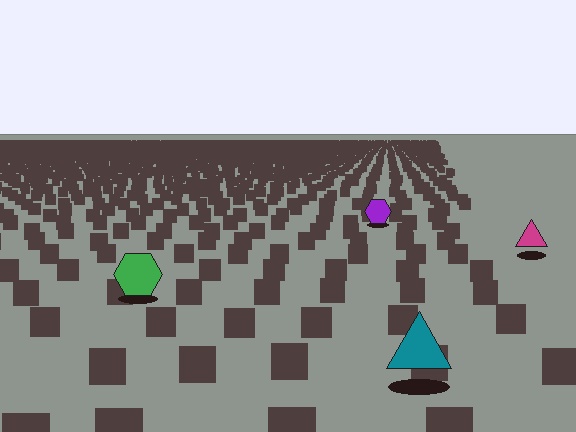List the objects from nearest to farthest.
From nearest to farthest: the teal triangle, the green hexagon, the magenta triangle, the purple hexagon.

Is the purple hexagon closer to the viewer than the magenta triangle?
No. The magenta triangle is closer — you can tell from the texture gradient: the ground texture is coarser near it.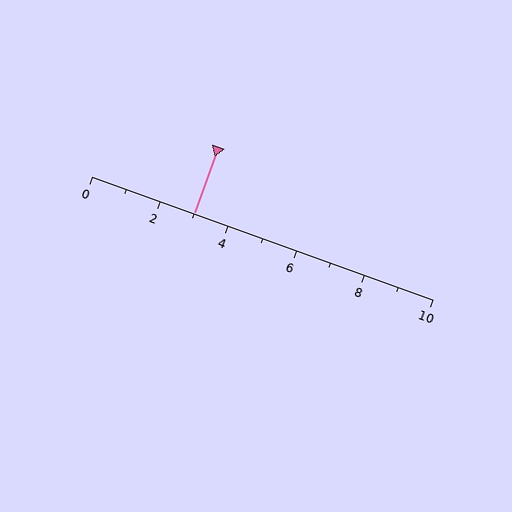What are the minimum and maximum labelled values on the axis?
The axis runs from 0 to 10.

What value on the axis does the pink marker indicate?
The marker indicates approximately 3.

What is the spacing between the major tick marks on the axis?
The major ticks are spaced 2 apart.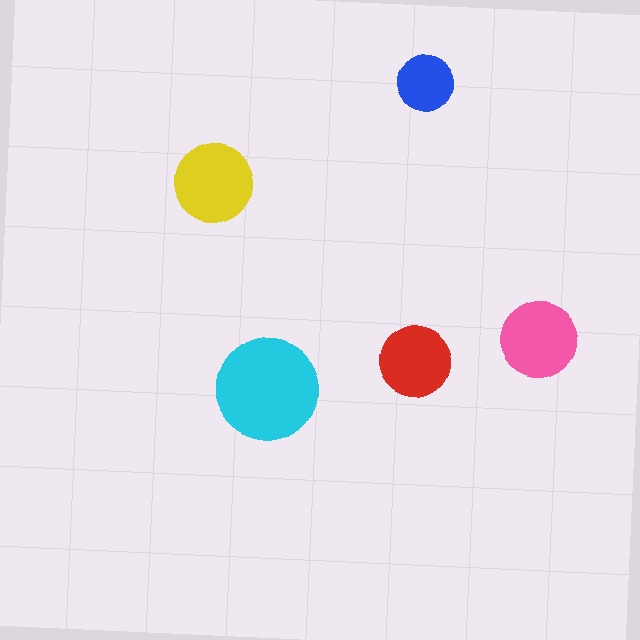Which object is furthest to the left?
The yellow circle is leftmost.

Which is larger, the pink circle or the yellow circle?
The yellow one.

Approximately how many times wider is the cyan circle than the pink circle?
About 1.5 times wider.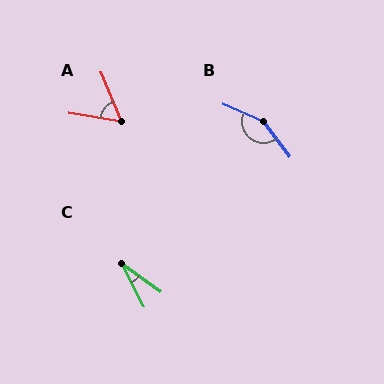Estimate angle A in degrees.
Approximately 58 degrees.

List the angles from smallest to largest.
C (27°), A (58°), B (150°).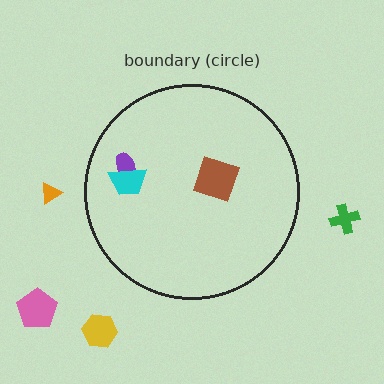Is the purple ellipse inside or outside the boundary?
Inside.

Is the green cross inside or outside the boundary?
Outside.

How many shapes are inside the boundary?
3 inside, 4 outside.